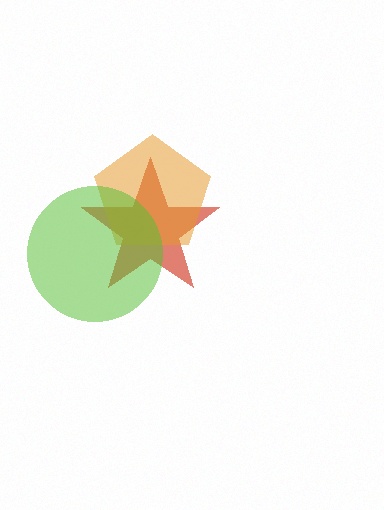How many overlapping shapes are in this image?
There are 3 overlapping shapes in the image.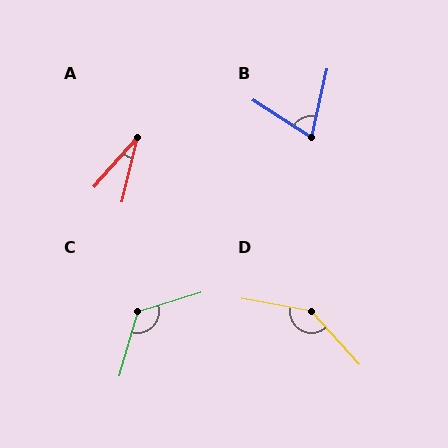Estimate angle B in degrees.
Approximately 70 degrees.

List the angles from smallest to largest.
A (28°), B (70°), C (124°), D (142°).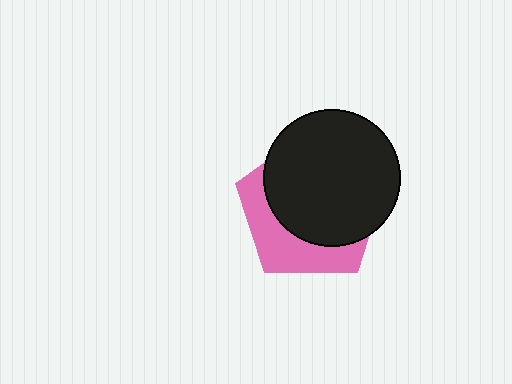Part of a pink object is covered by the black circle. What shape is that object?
It is a pentagon.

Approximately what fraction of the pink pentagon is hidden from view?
Roughly 65% of the pink pentagon is hidden behind the black circle.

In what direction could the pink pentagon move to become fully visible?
The pink pentagon could move toward the lower-left. That would shift it out from behind the black circle entirely.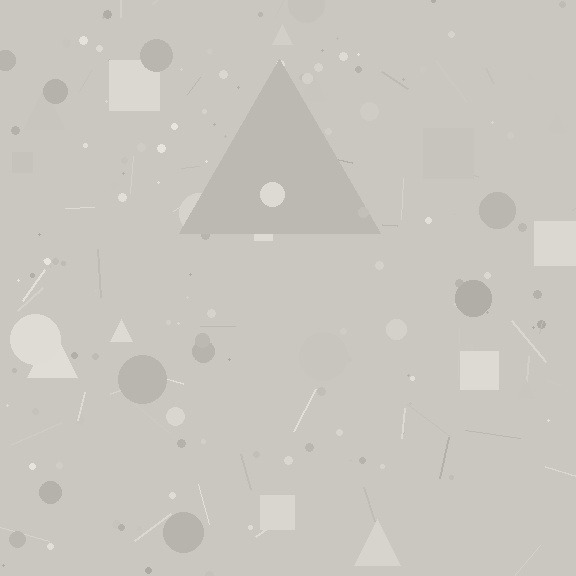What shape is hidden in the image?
A triangle is hidden in the image.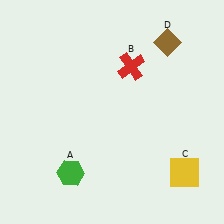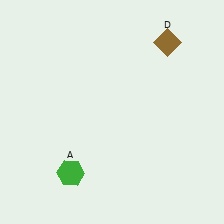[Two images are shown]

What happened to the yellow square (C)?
The yellow square (C) was removed in Image 2. It was in the bottom-right area of Image 1.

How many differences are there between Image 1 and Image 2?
There are 2 differences between the two images.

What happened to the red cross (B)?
The red cross (B) was removed in Image 2. It was in the top-right area of Image 1.